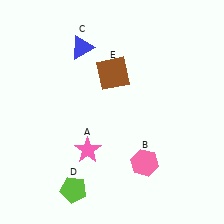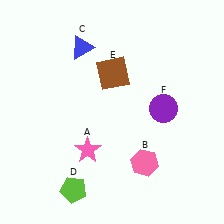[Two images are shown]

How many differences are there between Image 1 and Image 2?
There is 1 difference between the two images.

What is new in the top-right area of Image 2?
A purple circle (F) was added in the top-right area of Image 2.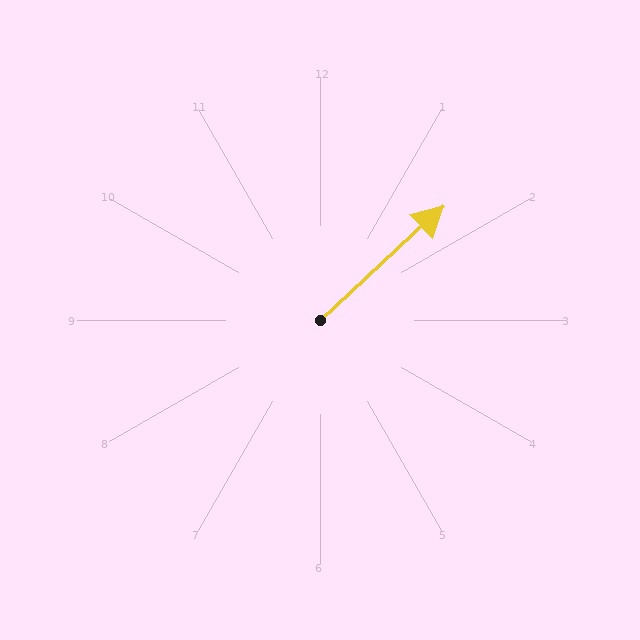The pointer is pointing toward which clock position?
Roughly 2 o'clock.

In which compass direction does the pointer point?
Northeast.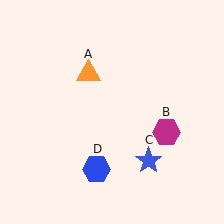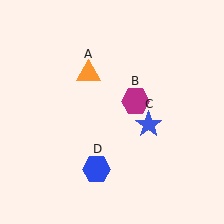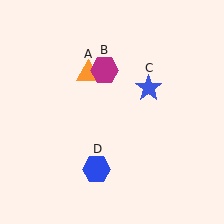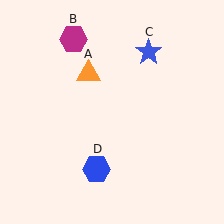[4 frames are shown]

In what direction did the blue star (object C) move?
The blue star (object C) moved up.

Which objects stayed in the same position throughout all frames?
Orange triangle (object A) and blue hexagon (object D) remained stationary.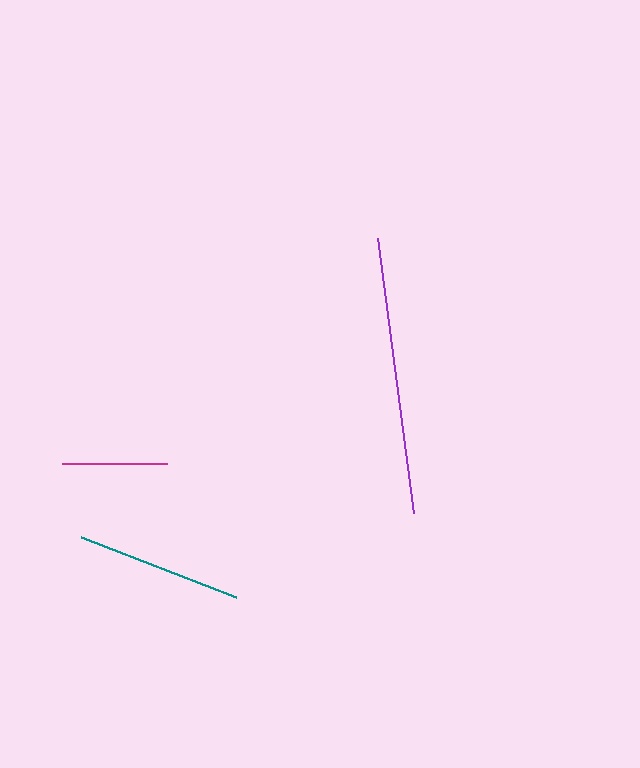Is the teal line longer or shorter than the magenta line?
The teal line is longer than the magenta line.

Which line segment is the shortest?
The magenta line is the shortest at approximately 105 pixels.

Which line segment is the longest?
The purple line is the longest at approximately 277 pixels.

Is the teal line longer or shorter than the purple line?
The purple line is longer than the teal line.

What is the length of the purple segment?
The purple segment is approximately 277 pixels long.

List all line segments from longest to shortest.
From longest to shortest: purple, teal, magenta.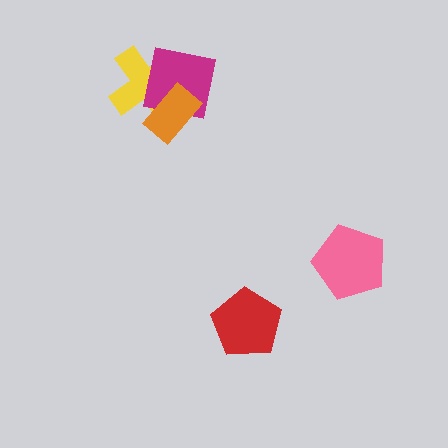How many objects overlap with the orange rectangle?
2 objects overlap with the orange rectangle.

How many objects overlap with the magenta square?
2 objects overlap with the magenta square.